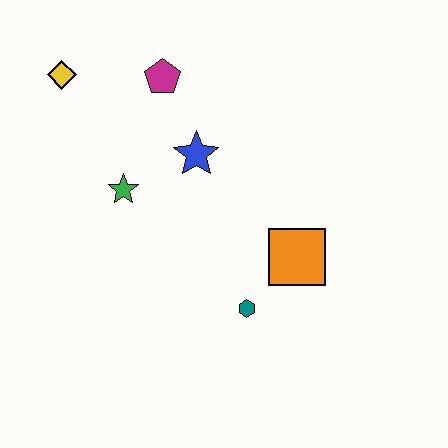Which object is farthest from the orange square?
The yellow diamond is farthest from the orange square.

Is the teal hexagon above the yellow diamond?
No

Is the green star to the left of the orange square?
Yes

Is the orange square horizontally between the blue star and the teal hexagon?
No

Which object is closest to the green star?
The blue star is closest to the green star.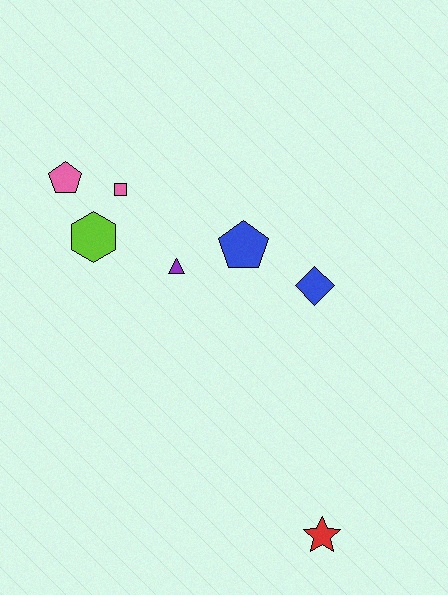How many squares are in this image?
There is 1 square.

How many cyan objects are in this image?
There are no cyan objects.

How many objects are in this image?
There are 7 objects.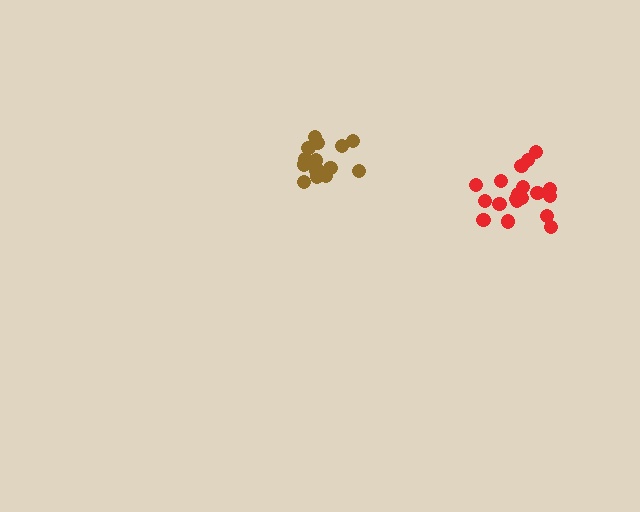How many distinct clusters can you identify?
There are 2 distinct clusters.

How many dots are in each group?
Group 1: 19 dots, Group 2: 15 dots (34 total).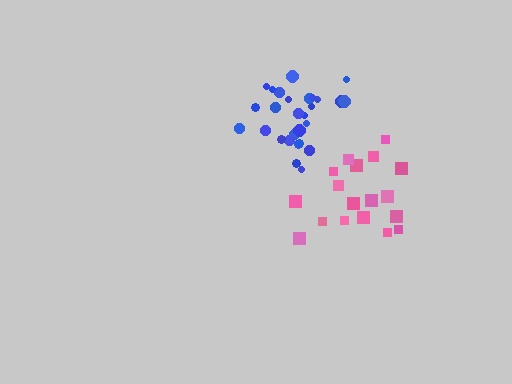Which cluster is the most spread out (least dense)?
Pink.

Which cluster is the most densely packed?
Blue.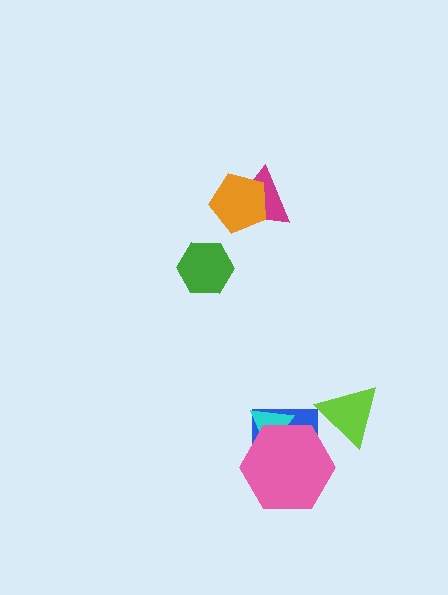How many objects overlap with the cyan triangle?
2 objects overlap with the cyan triangle.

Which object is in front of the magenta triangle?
The orange pentagon is in front of the magenta triangle.